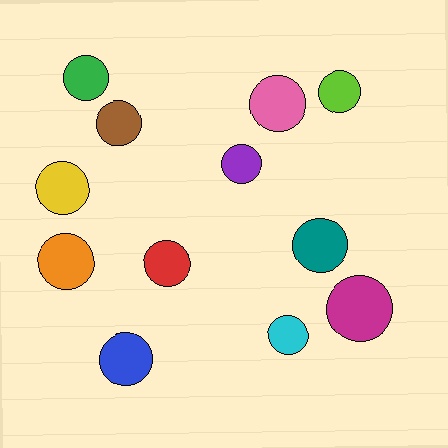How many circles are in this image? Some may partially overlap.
There are 12 circles.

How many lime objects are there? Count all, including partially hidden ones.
There is 1 lime object.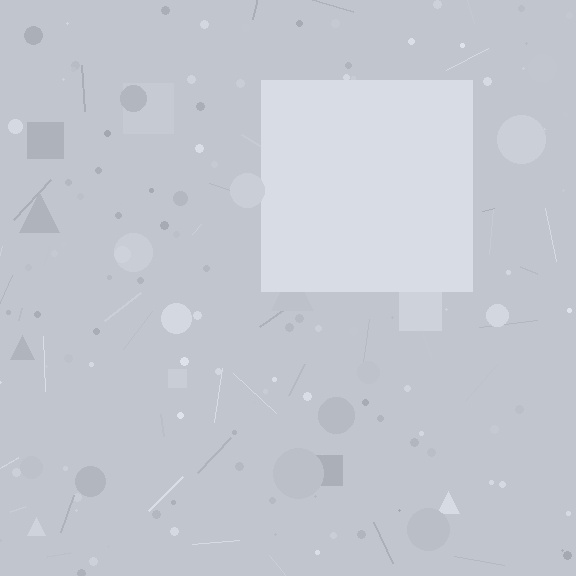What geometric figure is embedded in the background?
A square is embedded in the background.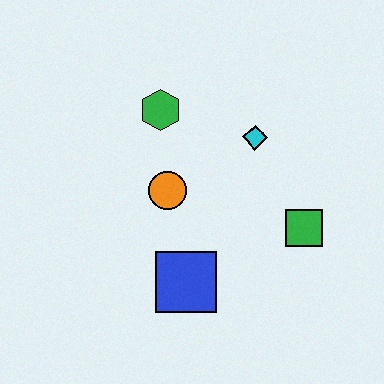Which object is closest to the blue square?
The orange circle is closest to the blue square.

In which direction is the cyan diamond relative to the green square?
The cyan diamond is above the green square.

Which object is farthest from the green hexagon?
The green square is farthest from the green hexagon.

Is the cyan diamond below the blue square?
No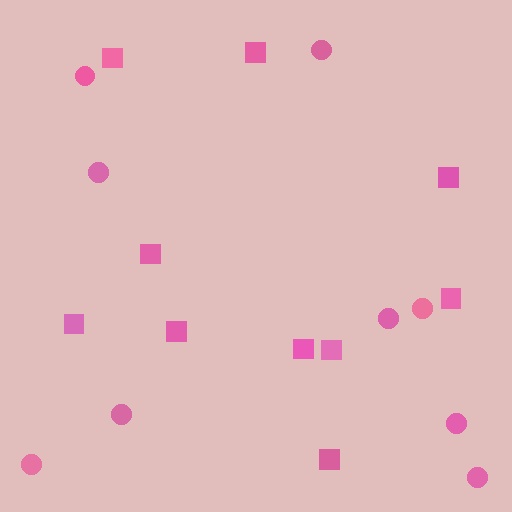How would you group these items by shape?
There are 2 groups: one group of squares (10) and one group of circles (9).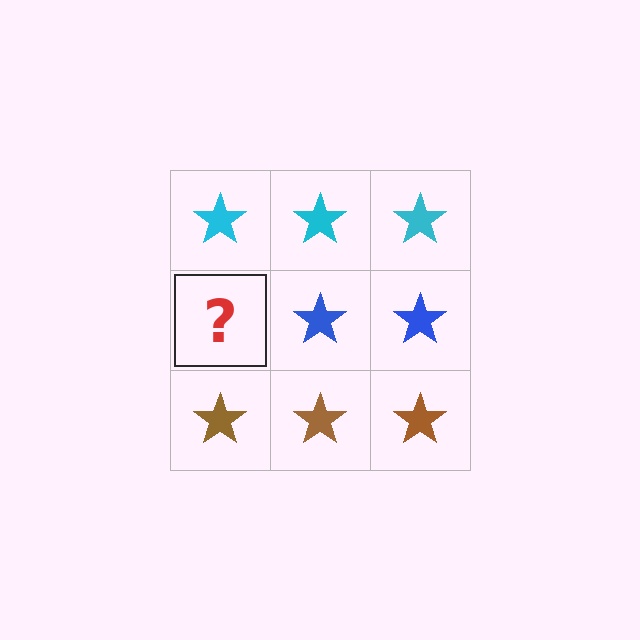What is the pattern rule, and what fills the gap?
The rule is that each row has a consistent color. The gap should be filled with a blue star.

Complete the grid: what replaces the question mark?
The question mark should be replaced with a blue star.